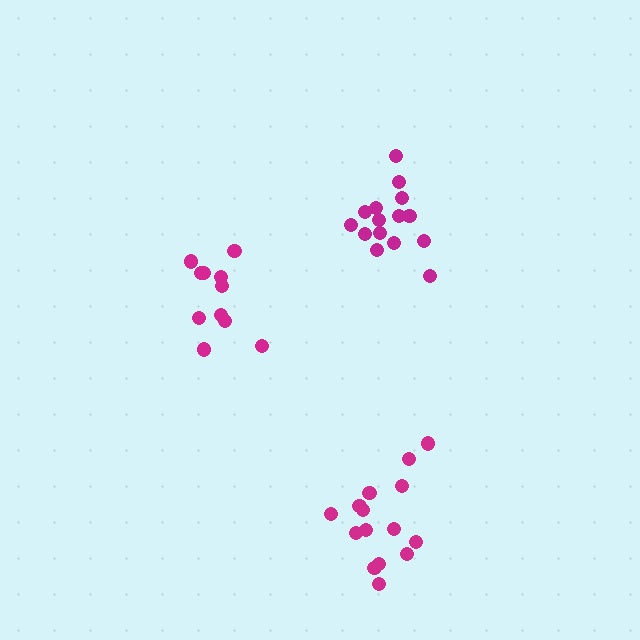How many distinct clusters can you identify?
There are 3 distinct clusters.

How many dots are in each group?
Group 1: 15 dots, Group 2: 15 dots, Group 3: 11 dots (41 total).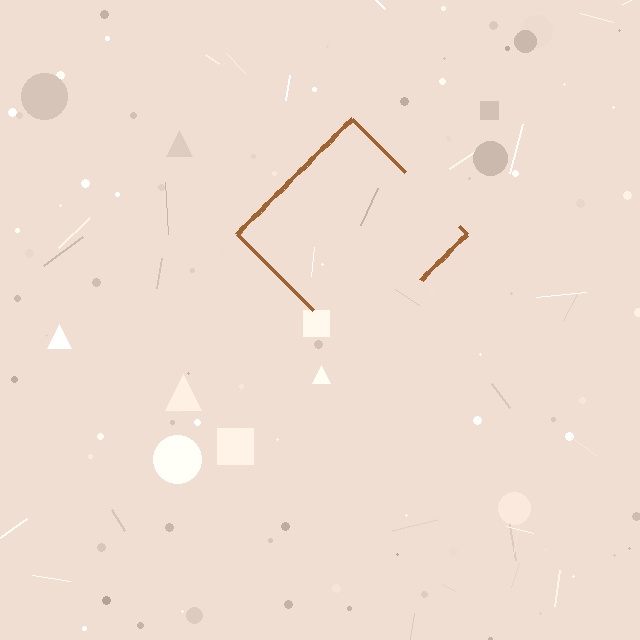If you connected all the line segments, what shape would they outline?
They would outline a diamond.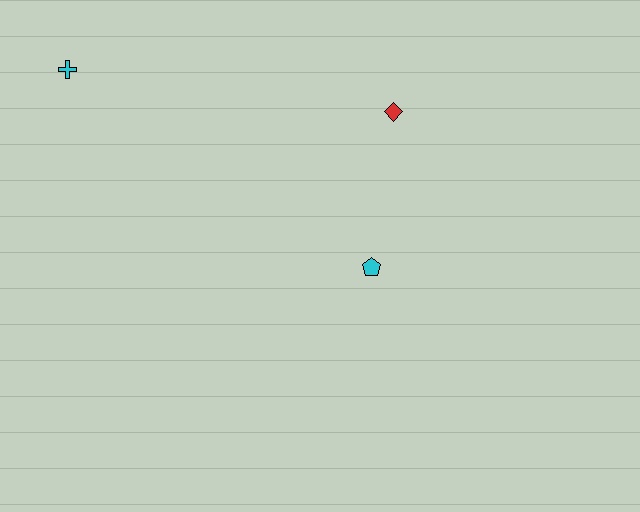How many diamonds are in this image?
There is 1 diamond.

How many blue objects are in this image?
There are no blue objects.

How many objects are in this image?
There are 3 objects.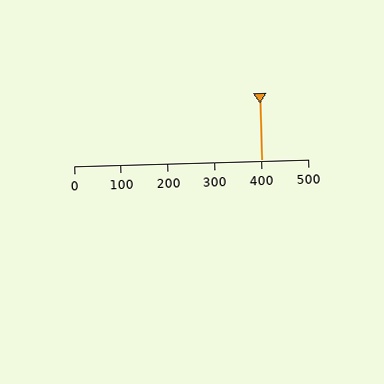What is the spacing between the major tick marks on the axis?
The major ticks are spaced 100 apart.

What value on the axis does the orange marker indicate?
The marker indicates approximately 400.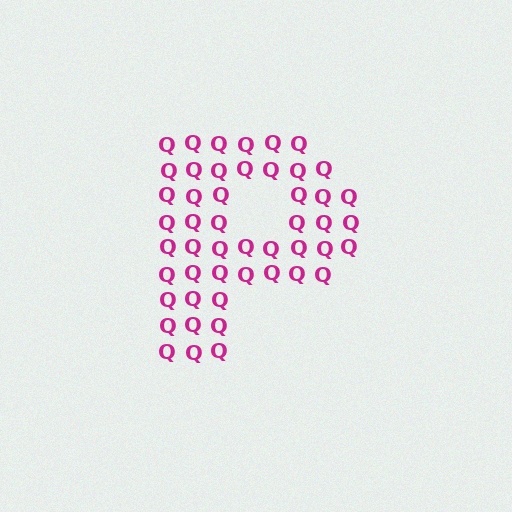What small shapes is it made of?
It is made of small letter Q's.